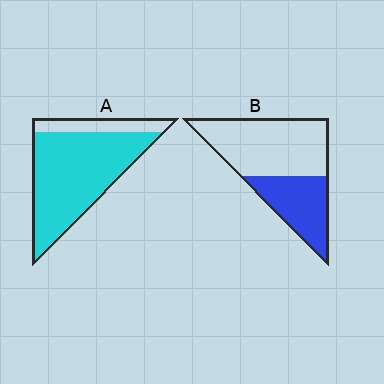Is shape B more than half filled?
No.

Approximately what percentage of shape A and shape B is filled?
A is approximately 80% and B is approximately 35%.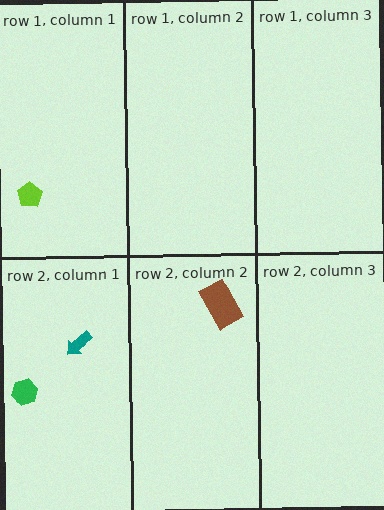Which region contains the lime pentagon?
The row 1, column 1 region.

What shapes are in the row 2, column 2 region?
The brown rectangle.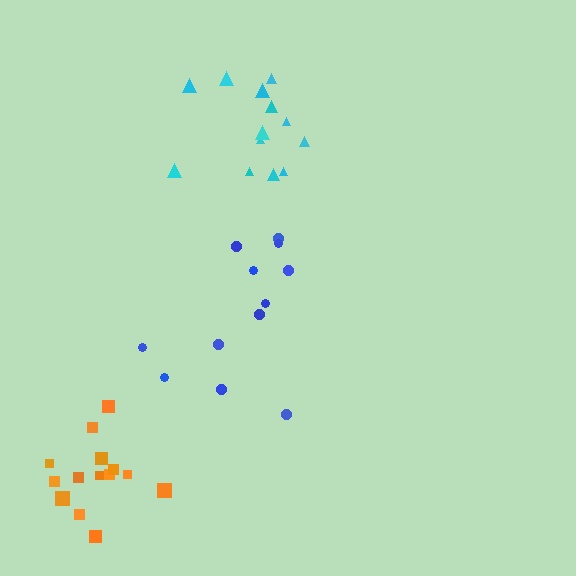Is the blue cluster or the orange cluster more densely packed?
Orange.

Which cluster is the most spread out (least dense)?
Blue.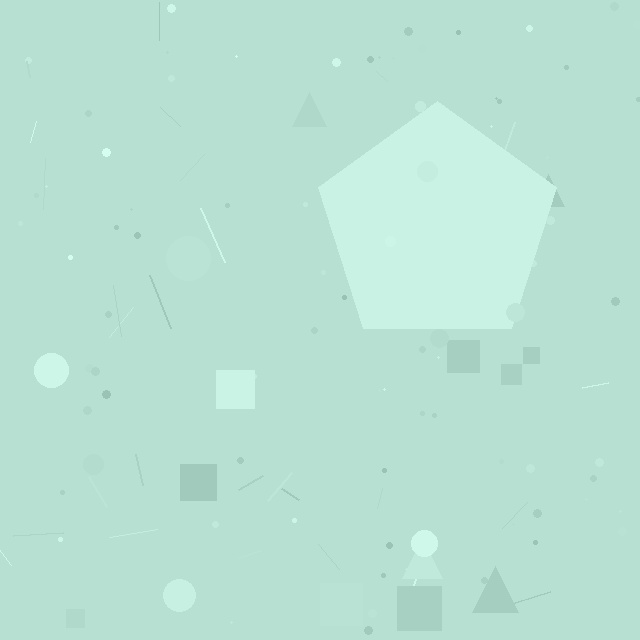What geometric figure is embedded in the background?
A pentagon is embedded in the background.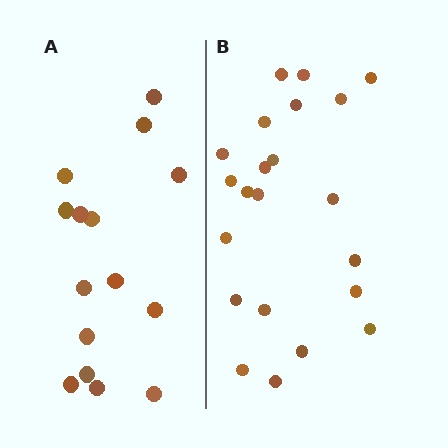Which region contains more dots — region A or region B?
Region B (the right region) has more dots.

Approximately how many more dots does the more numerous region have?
Region B has roughly 8 or so more dots than region A.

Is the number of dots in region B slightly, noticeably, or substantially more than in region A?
Region B has substantially more. The ratio is roughly 1.5 to 1.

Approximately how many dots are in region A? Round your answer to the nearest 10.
About 20 dots. (The exact count is 15, which rounds to 20.)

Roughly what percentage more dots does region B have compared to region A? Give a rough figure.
About 45% more.